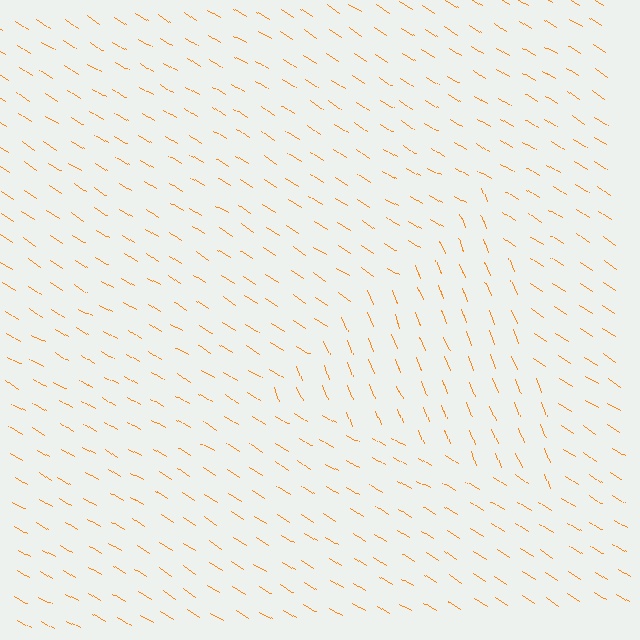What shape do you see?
I see a triangle.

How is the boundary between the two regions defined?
The boundary is defined purely by a change in line orientation (approximately 36 degrees difference). All lines are the same color and thickness.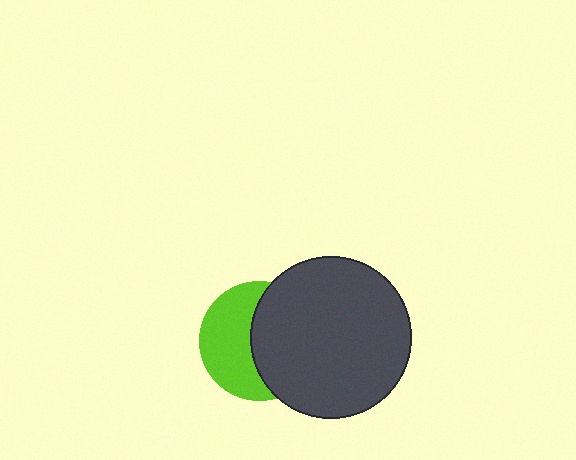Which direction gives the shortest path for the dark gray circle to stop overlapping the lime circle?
Moving right gives the shortest separation.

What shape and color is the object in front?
The object in front is a dark gray circle.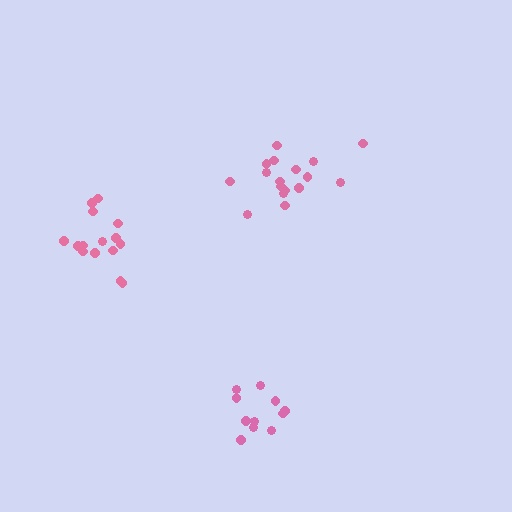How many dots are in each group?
Group 1: 11 dots, Group 2: 15 dots, Group 3: 17 dots (43 total).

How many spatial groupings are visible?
There are 3 spatial groupings.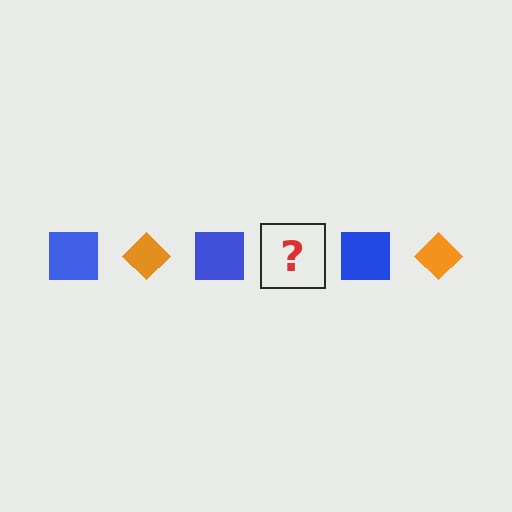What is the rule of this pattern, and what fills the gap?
The rule is that the pattern alternates between blue square and orange diamond. The gap should be filled with an orange diamond.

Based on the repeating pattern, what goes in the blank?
The blank should be an orange diamond.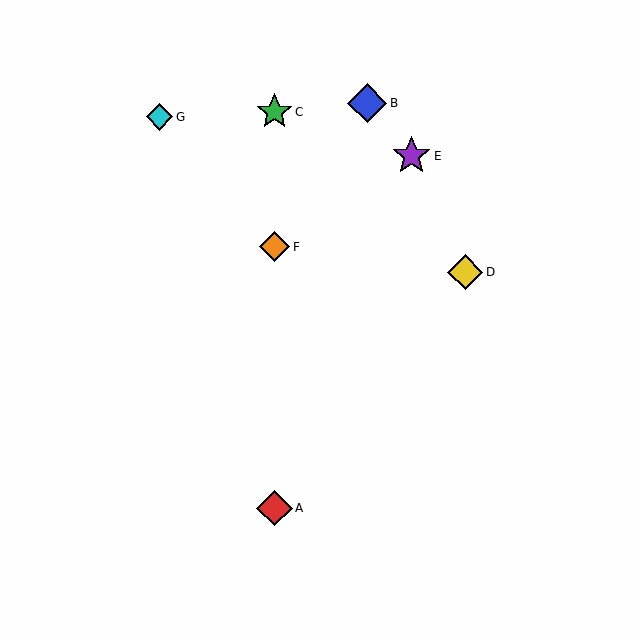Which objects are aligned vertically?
Objects A, C, F are aligned vertically.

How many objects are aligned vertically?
3 objects (A, C, F) are aligned vertically.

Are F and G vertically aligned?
No, F is at x≈274 and G is at x≈160.